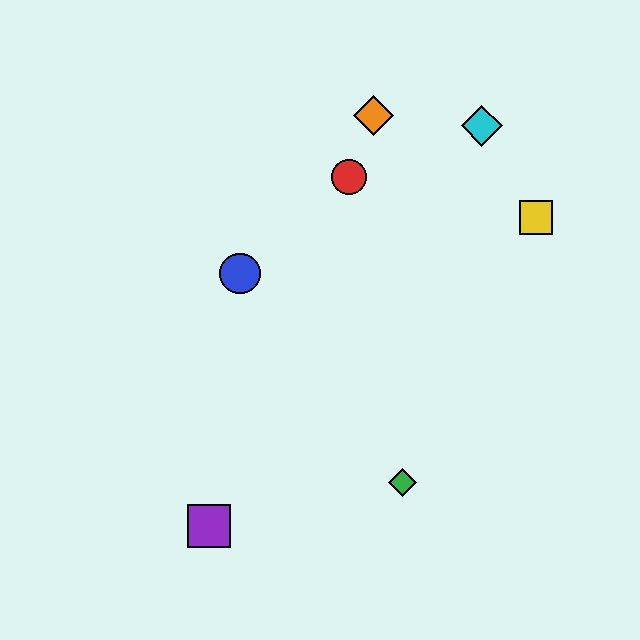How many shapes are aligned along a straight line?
3 shapes (the red circle, the purple square, the orange diamond) are aligned along a straight line.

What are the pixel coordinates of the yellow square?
The yellow square is at (536, 218).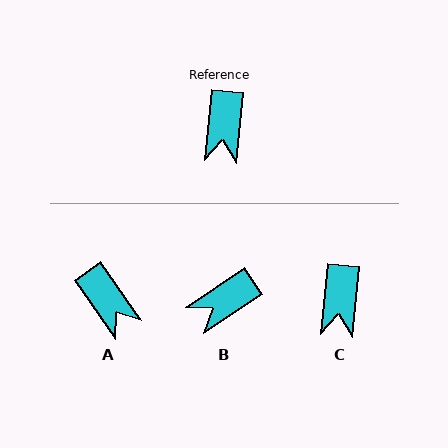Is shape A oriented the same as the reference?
No, it is off by about 40 degrees.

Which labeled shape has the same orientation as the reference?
C.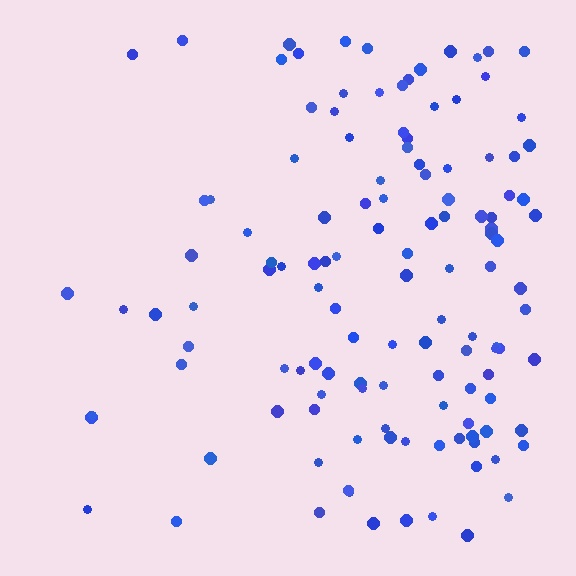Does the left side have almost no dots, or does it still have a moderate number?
Still a moderate number, just noticeably fewer than the right.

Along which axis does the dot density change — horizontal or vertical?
Horizontal.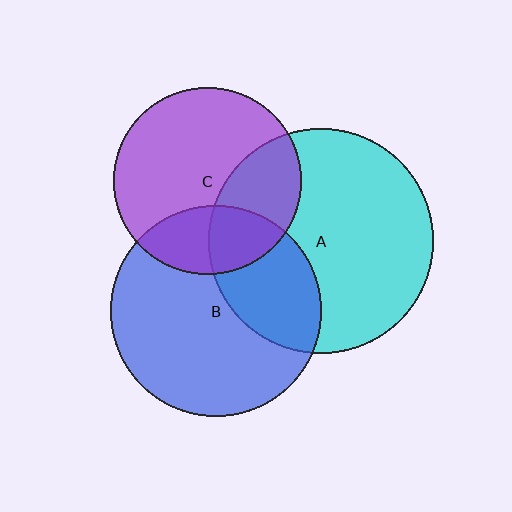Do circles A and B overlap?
Yes.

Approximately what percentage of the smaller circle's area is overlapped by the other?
Approximately 35%.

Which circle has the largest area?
Circle A (cyan).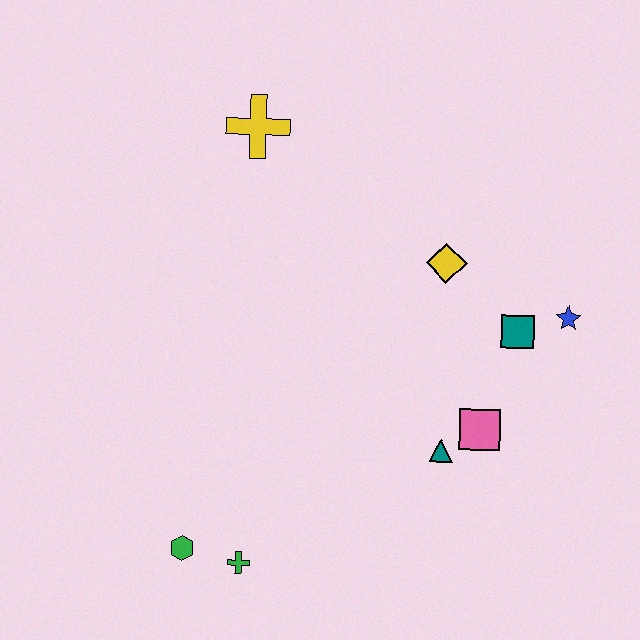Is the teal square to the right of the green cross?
Yes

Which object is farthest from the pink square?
The yellow cross is farthest from the pink square.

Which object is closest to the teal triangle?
The pink square is closest to the teal triangle.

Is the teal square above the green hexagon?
Yes